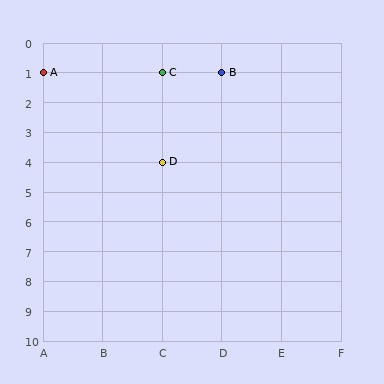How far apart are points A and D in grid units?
Points A and D are 2 columns and 3 rows apart (about 3.6 grid units diagonally).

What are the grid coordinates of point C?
Point C is at grid coordinates (C, 1).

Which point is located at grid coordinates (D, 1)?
Point B is at (D, 1).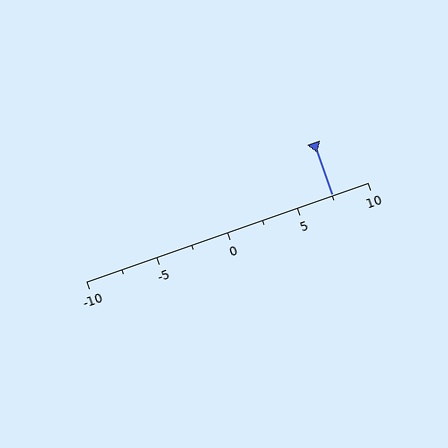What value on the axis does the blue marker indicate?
The marker indicates approximately 7.5.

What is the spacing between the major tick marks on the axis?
The major ticks are spaced 5 apart.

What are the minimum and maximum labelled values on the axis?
The axis runs from -10 to 10.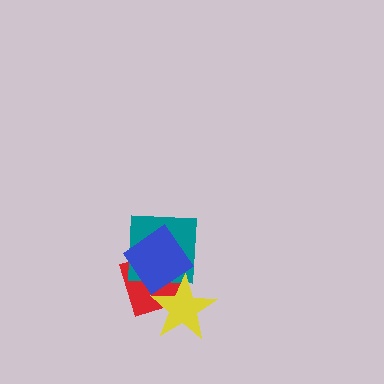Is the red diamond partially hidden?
Yes, it is partially covered by another shape.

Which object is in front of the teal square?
The blue diamond is in front of the teal square.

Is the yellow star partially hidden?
No, no other shape covers it.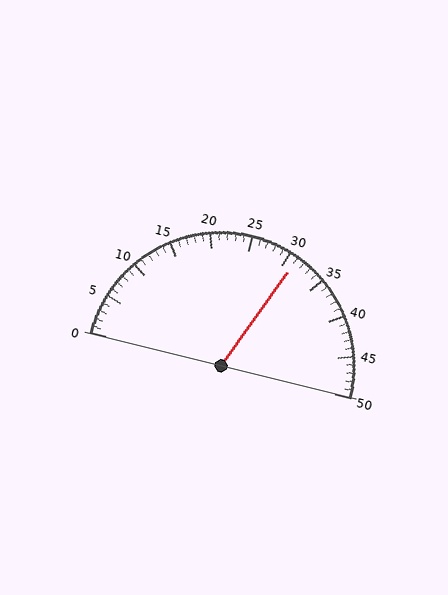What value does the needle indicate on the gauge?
The needle indicates approximately 31.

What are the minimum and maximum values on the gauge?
The gauge ranges from 0 to 50.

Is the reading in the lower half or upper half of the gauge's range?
The reading is in the upper half of the range (0 to 50).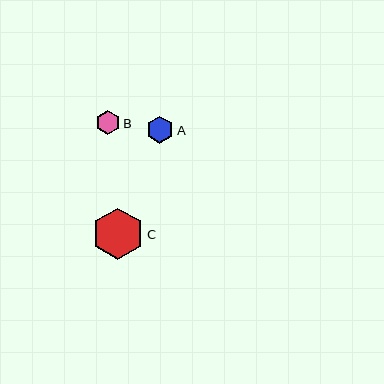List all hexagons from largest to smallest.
From largest to smallest: C, A, B.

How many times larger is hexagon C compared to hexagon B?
Hexagon C is approximately 2.1 times the size of hexagon B.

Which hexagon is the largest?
Hexagon C is the largest with a size of approximately 51 pixels.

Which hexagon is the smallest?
Hexagon B is the smallest with a size of approximately 24 pixels.